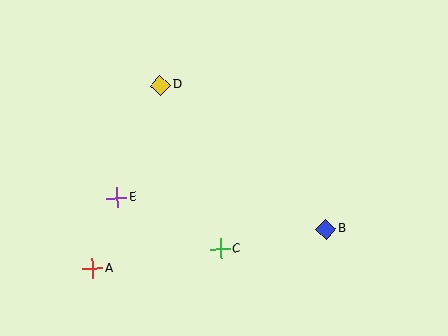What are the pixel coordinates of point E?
Point E is at (117, 198).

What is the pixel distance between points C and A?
The distance between C and A is 129 pixels.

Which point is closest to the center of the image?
Point C at (220, 249) is closest to the center.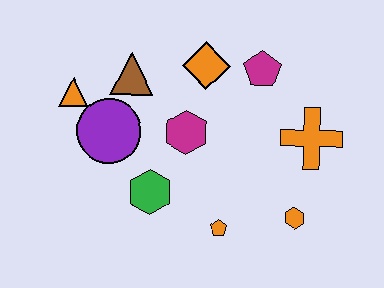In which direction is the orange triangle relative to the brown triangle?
The orange triangle is to the left of the brown triangle.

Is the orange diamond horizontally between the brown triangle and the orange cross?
Yes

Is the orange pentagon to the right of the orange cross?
No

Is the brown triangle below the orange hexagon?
No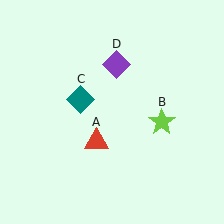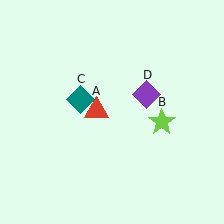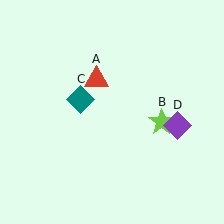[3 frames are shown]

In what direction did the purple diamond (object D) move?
The purple diamond (object D) moved down and to the right.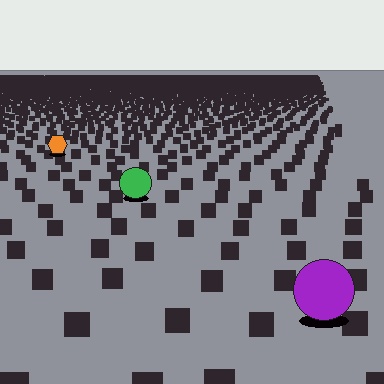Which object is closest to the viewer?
The purple circle is closest. The texture marks near it are larger and more spread out.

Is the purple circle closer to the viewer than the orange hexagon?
Yes. The purple circle is closer — you can tell from the texture gradient: the ground texture is coarser near it.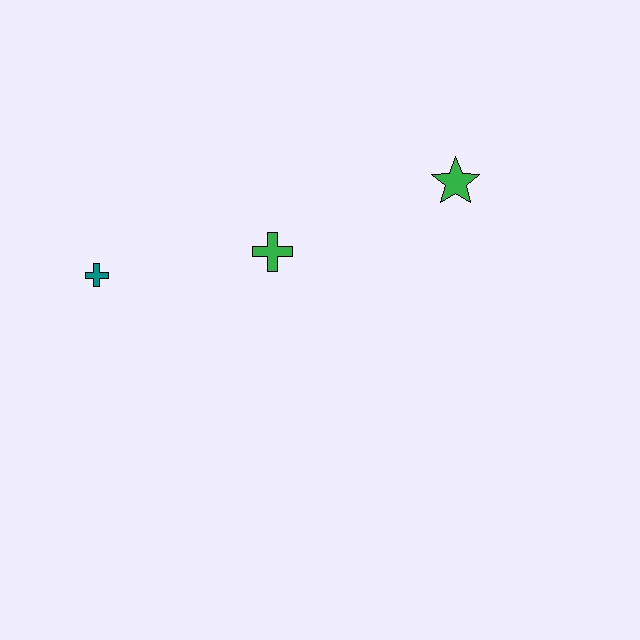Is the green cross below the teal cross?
No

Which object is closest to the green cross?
The teal cross is closest to the green cross.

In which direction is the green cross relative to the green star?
The green cross is to the left of the green star.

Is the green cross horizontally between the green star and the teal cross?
Yes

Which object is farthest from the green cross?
The green star is farthest from the green cross.